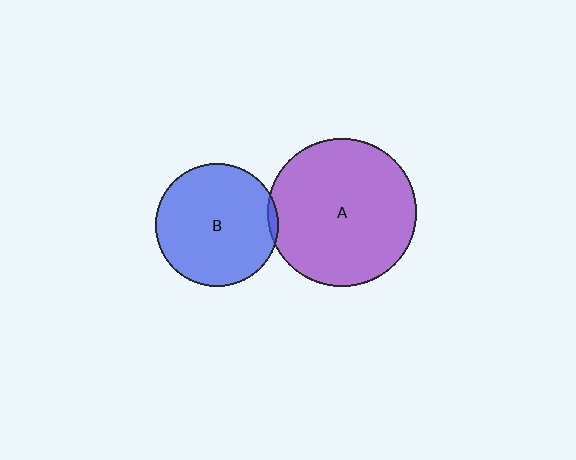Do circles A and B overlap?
Yes.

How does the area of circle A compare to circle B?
Approximately 1.5 times.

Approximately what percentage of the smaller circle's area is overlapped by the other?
Approximately 5%.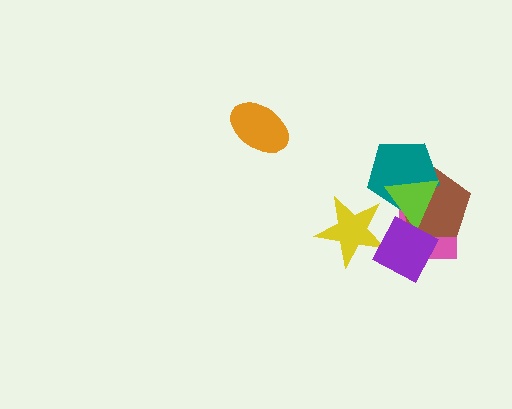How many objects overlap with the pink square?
3 objects overlap with the pink square.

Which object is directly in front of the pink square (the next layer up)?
The brown pentagon is directly in front of the pink square.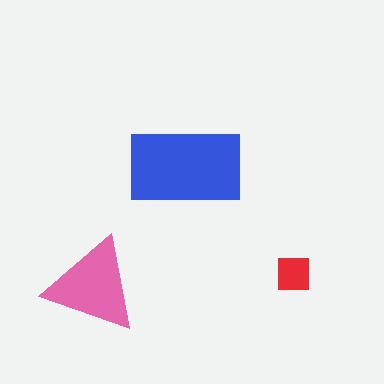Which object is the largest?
The blue rectangle.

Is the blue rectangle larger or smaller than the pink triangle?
Larger.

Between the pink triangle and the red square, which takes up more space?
The pink triangle.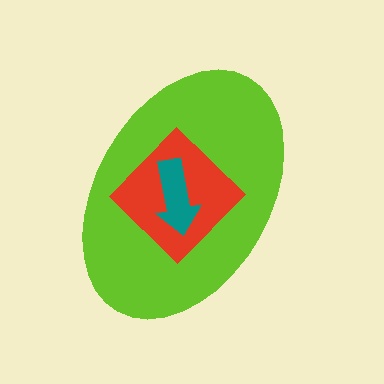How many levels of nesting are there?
3.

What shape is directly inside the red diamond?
The teal arrow.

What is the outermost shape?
The lime ellipse.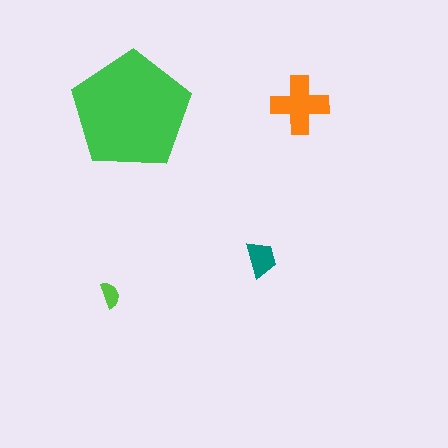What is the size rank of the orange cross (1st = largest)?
2nd.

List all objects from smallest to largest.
The lime semicircle, the teal trapezoid, the orange cross, the green pentagon.